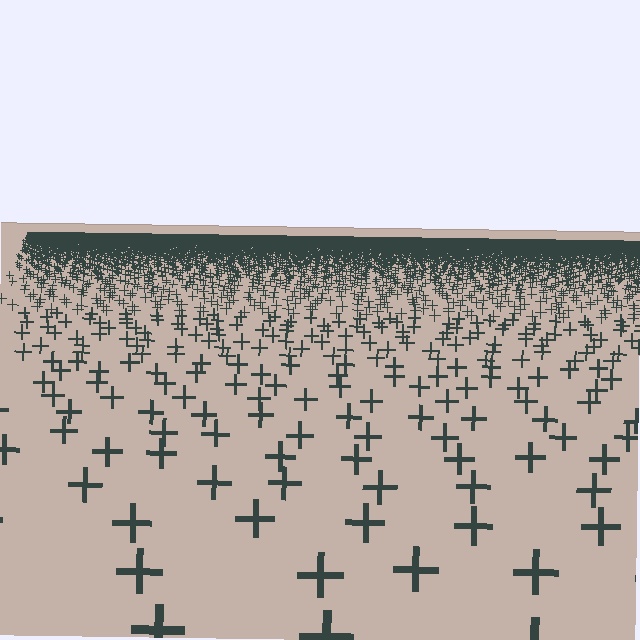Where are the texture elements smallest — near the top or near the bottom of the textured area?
Near the top.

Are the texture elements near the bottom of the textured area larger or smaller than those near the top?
Larger. Near the bottom, elements are closer to the viewer and appear at a bigger on-screen size.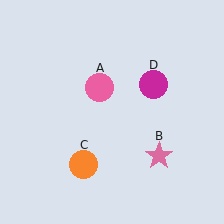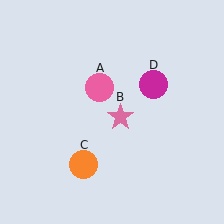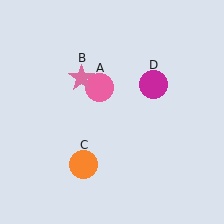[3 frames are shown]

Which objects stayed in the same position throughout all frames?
Pink circle (object A) and orange circle (object C) and magenta circle (object D) remained stationary.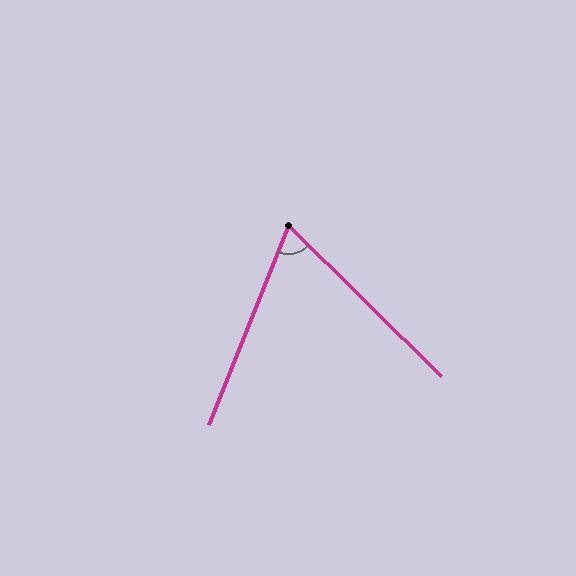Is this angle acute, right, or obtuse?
It is acute.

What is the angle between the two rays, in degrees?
Approximately 67 degrees.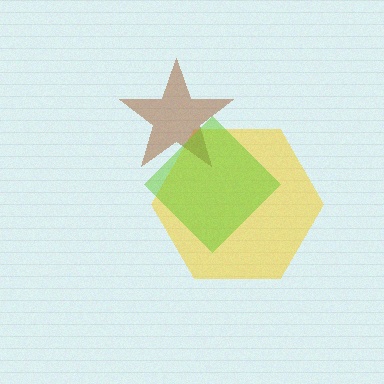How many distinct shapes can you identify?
There are 3 distinct shapes: a yellow hexagon, a brown star, a lime diamond.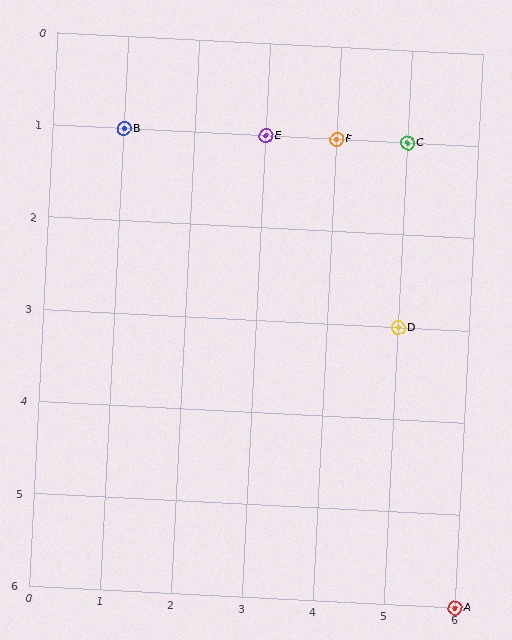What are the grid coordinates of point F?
Point F is at grid coordinates (4, 1).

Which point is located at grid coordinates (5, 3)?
Point D is at (5, 3).